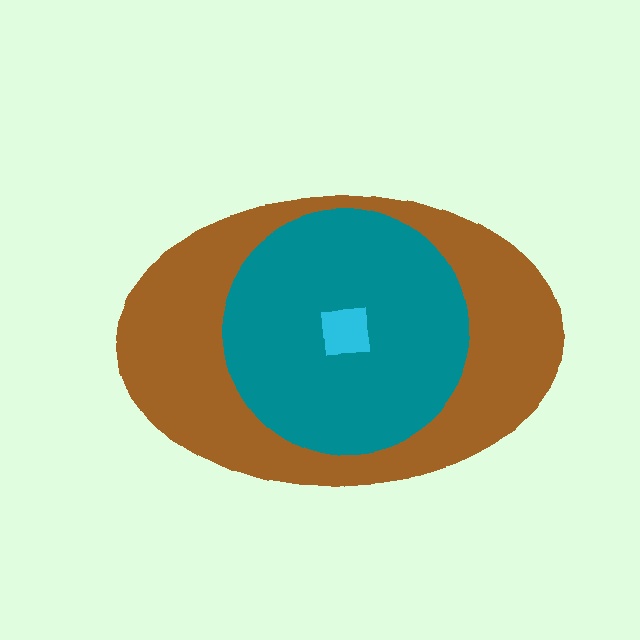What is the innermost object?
The cyan square.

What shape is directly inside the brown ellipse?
The teal circle.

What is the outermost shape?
The brown ellipse.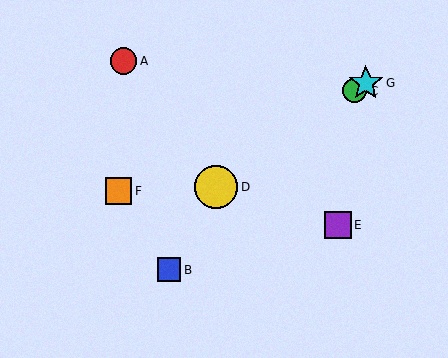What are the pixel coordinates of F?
Object F is at (118, 191).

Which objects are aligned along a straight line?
Objects C, D, G are aligned along a straight line.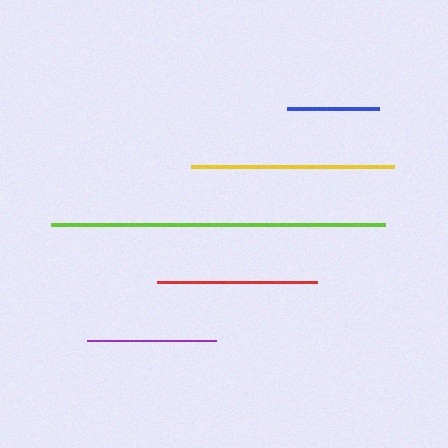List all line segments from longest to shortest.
From longest to shortest: lime, yellow, red, purple, blue.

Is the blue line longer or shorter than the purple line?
The purple line is longer than the blue line.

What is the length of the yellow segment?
The yellow segment is approximately 204 pixels long.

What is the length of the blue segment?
The blue segment is approximately 92 pixels long.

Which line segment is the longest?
The lime line is the longest at approximately 334 pixels.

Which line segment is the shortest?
The blue line is the shortest at approximately 92 pixels.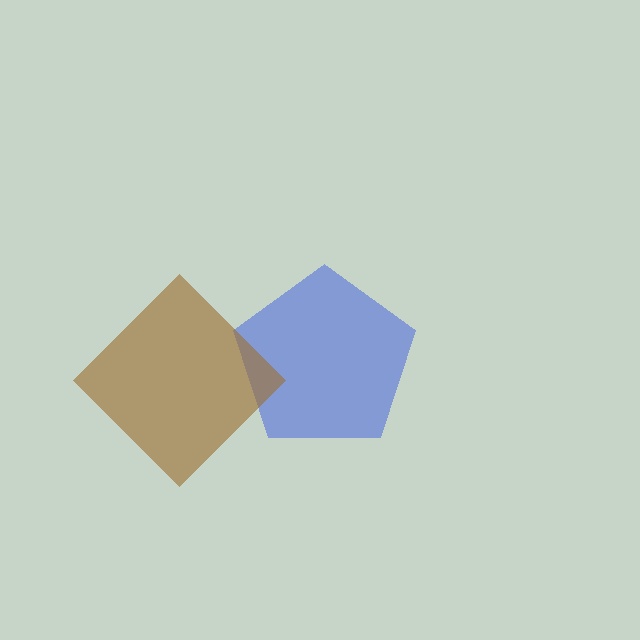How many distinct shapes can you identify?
There are 2 distinct shapes: a blue pentagon, a brown diamond.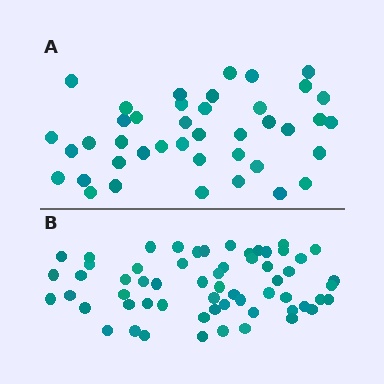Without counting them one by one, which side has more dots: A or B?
Region B (the bottom region) has more dots.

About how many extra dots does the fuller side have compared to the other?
Region B has approximately 20 more dots than region A.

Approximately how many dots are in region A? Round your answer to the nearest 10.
About 40 dots. (The exact count is 41, which rounds to 40.)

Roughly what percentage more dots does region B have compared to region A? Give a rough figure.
About 45% more.